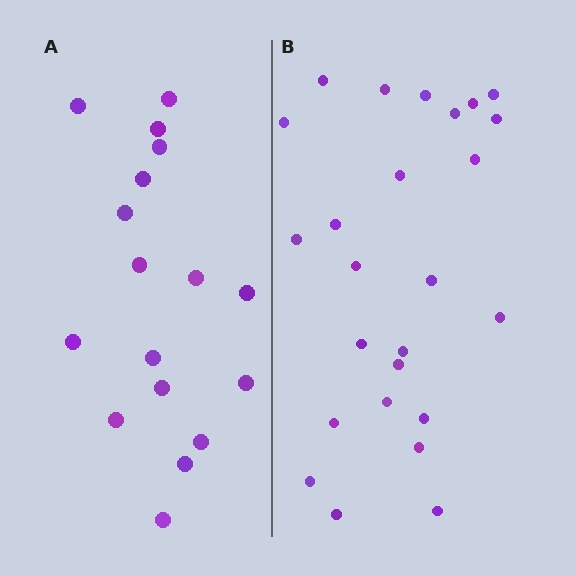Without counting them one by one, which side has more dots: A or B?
Region B (the right region) has more dots.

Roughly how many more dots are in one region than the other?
Region B has roughly 8 or so more dots than region A.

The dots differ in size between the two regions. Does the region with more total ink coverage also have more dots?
No. Region A has more total ink coverage because its dots are larger, but region B actually contains more individual dots. Total area can be misleading — the number of items is what matters here.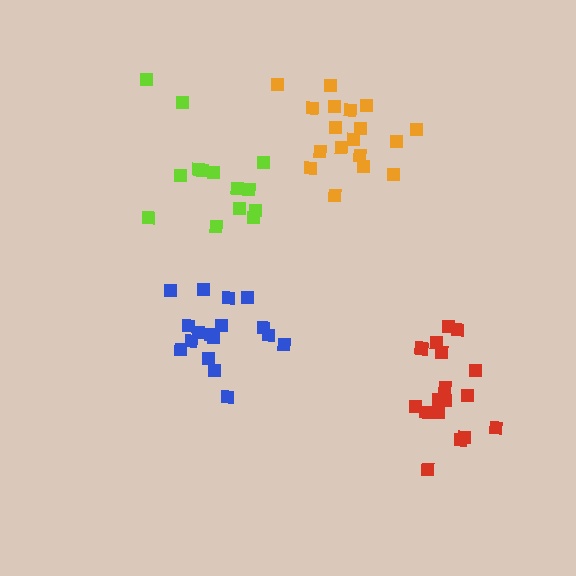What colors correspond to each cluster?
The clusters are colored: lime, blue, red, orange.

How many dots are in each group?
Group 1: 14 dots, Group 2: 17 dots, Group 3: 18 dots, Group 4: 18 dots (67 total).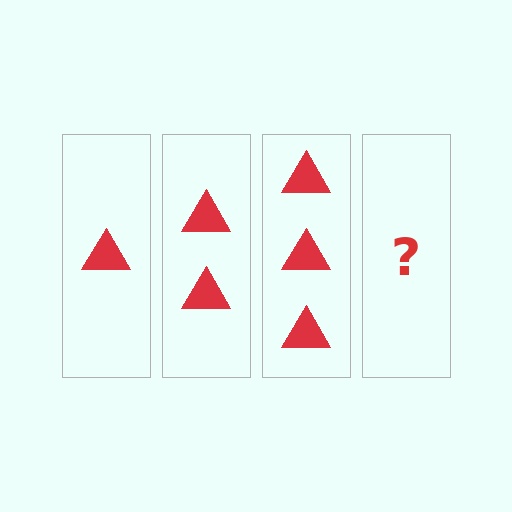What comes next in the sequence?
The next element should be 4 triangles.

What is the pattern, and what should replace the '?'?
The pattern is that each step adds one more triangle. The '?' should be 4 triangles.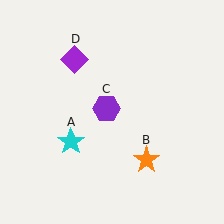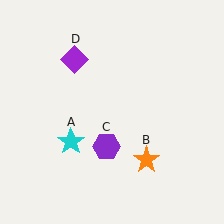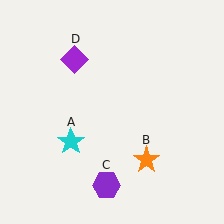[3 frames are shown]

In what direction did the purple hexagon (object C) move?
The purple hexagon (object C) moved down.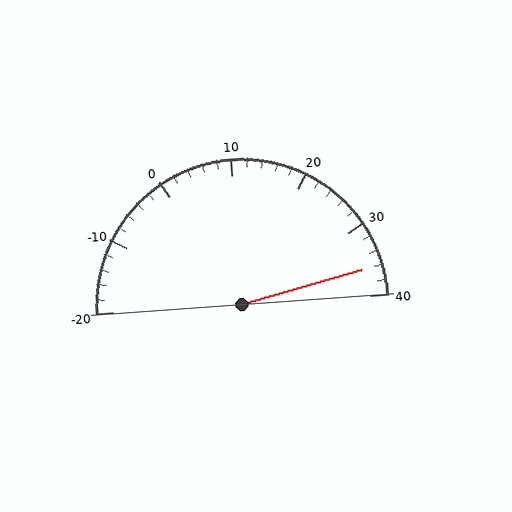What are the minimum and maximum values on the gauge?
The gauge ranges from -20 to 40.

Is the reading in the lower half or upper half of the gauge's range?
The reading is in the upper half of the range (-20 to 40).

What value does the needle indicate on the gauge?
The needle indicates approximately 36.